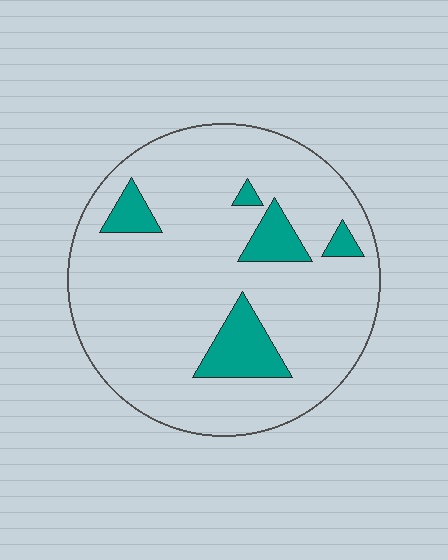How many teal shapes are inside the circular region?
5.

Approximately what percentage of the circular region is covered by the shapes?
Approximately 15%.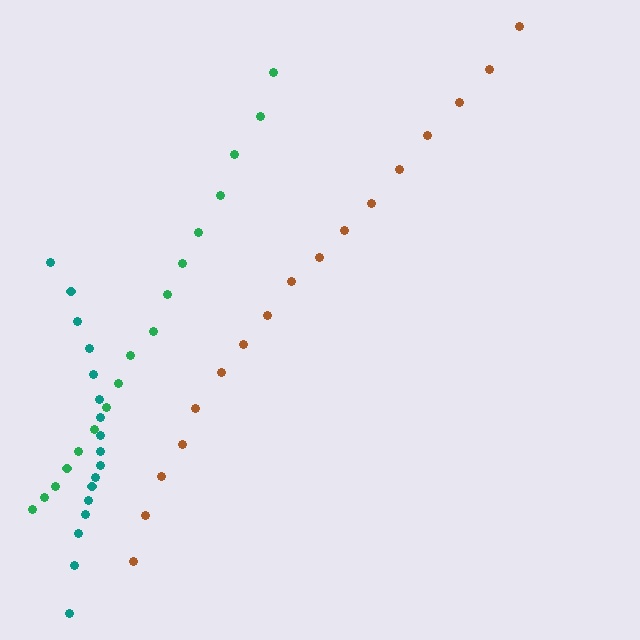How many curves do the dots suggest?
There are 3 distinct paths.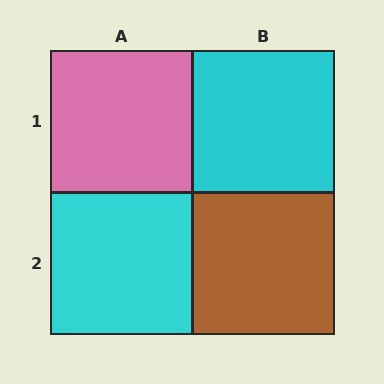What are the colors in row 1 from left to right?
Pink, cyan.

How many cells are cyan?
2 cells are cyan.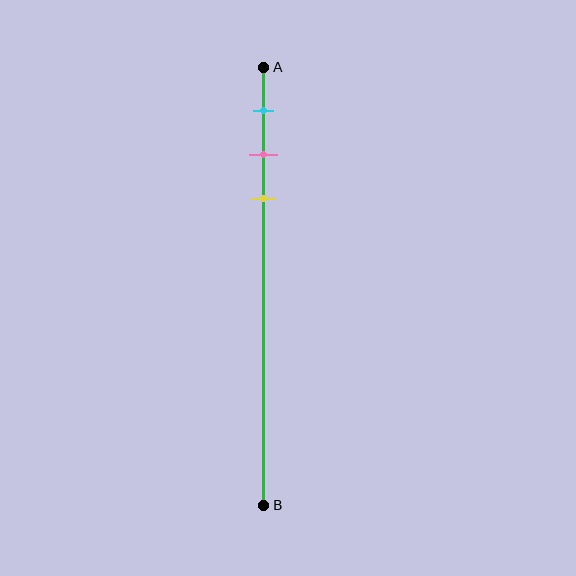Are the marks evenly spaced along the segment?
Yes, the marks are approximately evenly spaced.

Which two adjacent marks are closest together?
The pink and yellow marks are the closest adjacent pair.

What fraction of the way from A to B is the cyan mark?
The cyan mark is approximately 10% (0.1) of the way from A to B.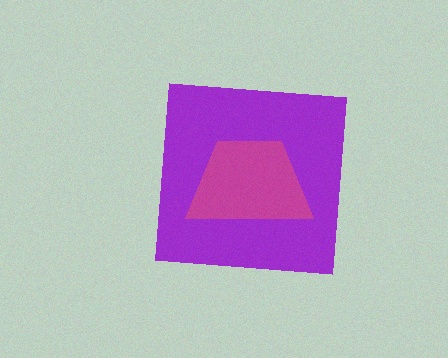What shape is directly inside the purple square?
The magenta trapezoid.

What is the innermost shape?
The magenta trapezoid.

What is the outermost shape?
The purple square.